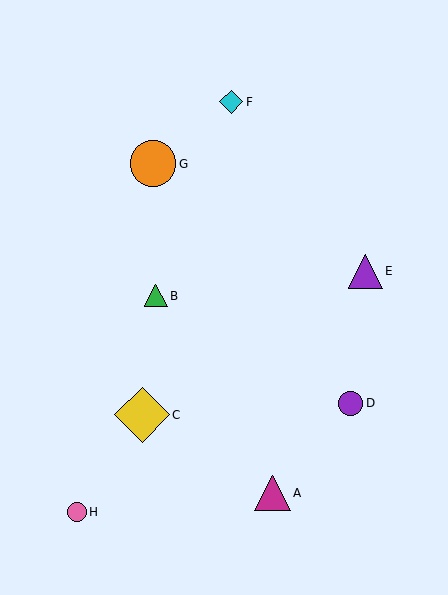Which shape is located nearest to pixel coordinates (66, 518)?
The pink circle (labeled H) at (77, 512) is nearest to that location.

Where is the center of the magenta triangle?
The center of the magenta triangle is at (272, 493).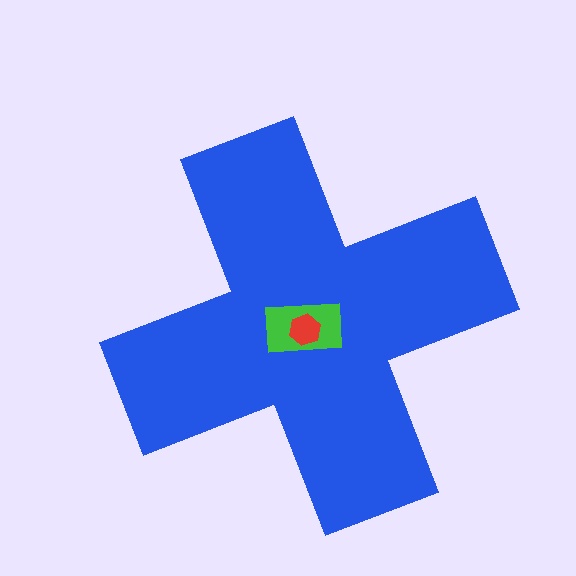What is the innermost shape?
The red hexagon.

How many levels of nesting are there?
3.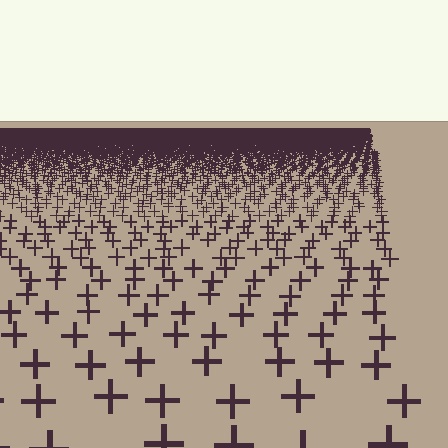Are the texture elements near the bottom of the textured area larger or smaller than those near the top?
Larger. Near the bottom, elements are closer to the viewer and appear at a bigger on-screen size.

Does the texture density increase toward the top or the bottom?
Density increases toward the top.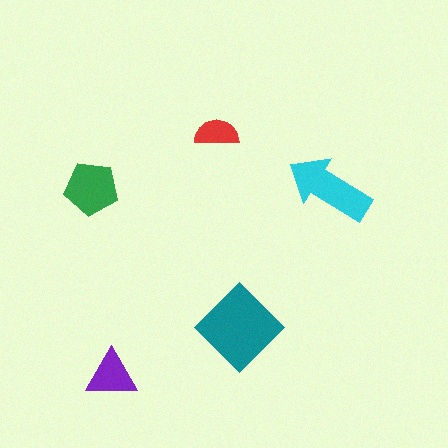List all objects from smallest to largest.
The red semicircle, the purple triangle, the green pentagon, the cyan arrow, the teal diamond.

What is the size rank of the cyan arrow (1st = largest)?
2nd.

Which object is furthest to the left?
The green pentagon is leftmost.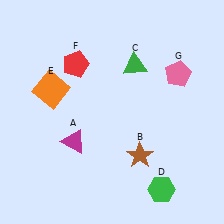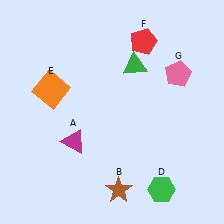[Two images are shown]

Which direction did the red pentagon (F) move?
The red pentagon (F) moved right.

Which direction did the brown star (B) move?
The brown star (B) moved down.